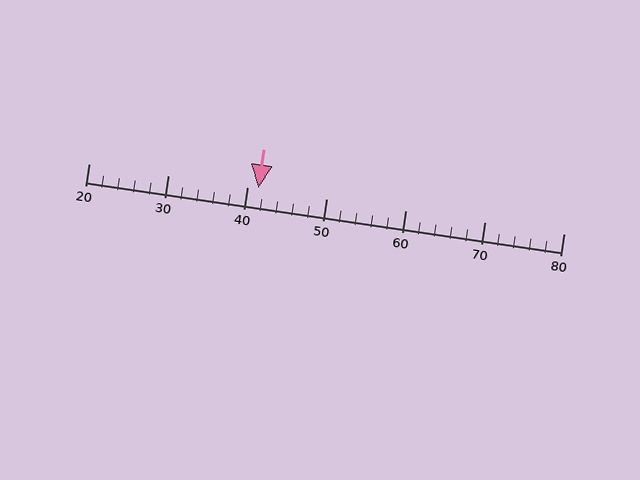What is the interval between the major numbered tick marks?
The major tick marks are spaced 10 units apart.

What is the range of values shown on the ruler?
The ruler shows values from 20 to 80.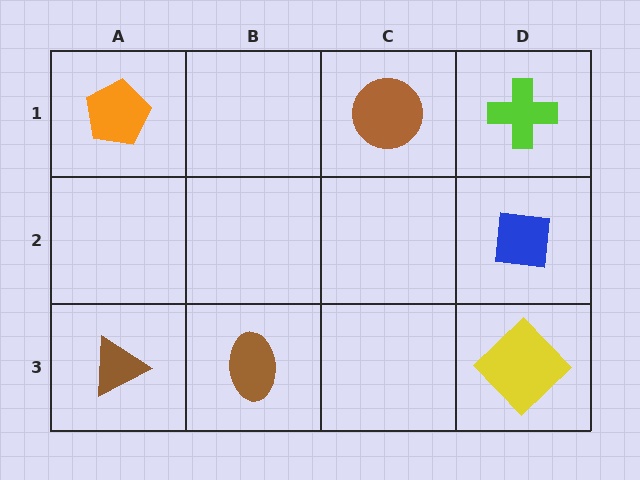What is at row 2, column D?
A blue square.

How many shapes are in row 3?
3 shapes.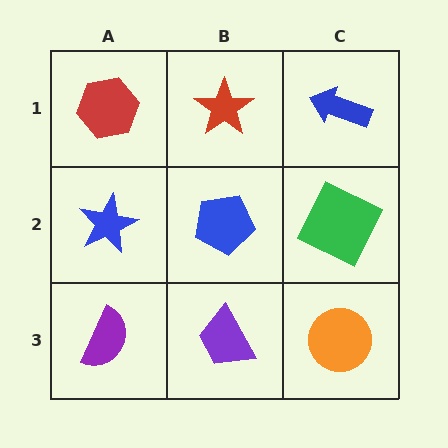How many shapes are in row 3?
3 shapes.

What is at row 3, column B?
A purple trapezoid.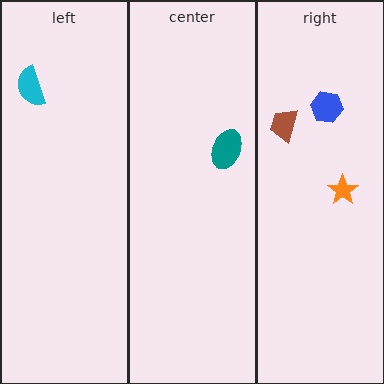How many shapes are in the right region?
3.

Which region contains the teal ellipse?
The center region.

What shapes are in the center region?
The teal ellipse.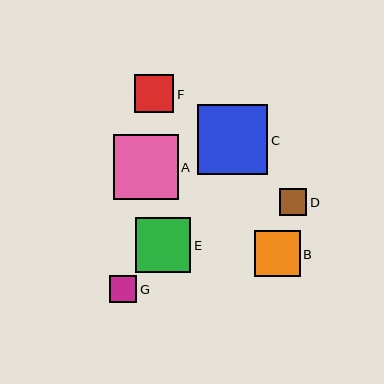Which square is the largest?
Square C is the largest with a size of approximately 71 pixels.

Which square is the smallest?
Square D is the smallest with a size of approximately 27 pixels.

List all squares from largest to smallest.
From largest to smallest: C, A, E, B, F, G, D.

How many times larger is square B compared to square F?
Square B is approximately 1.2 times the size of square F.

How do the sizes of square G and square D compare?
Square G and square D are approximately the same size.